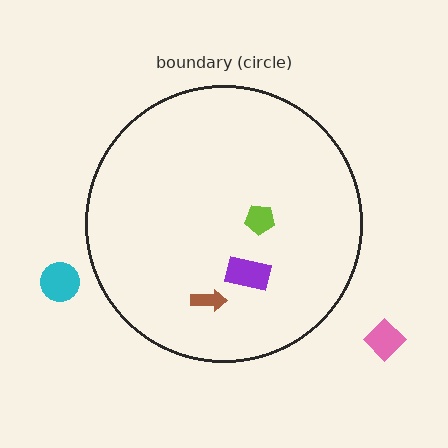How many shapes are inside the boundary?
3 inside, 2 outside.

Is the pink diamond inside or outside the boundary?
Outside.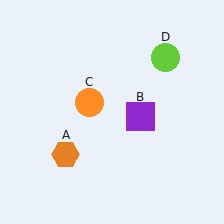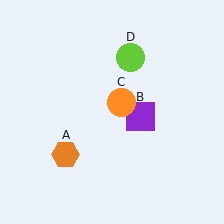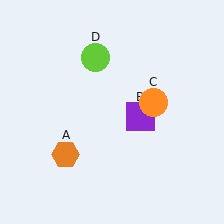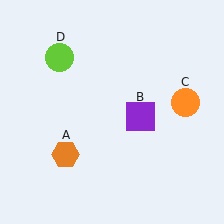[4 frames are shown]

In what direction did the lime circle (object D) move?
The lime circle (object D) moved left.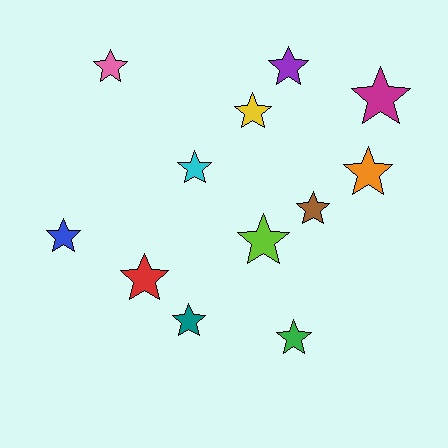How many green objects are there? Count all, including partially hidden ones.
There is 1 green object.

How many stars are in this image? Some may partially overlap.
There are 12 stars.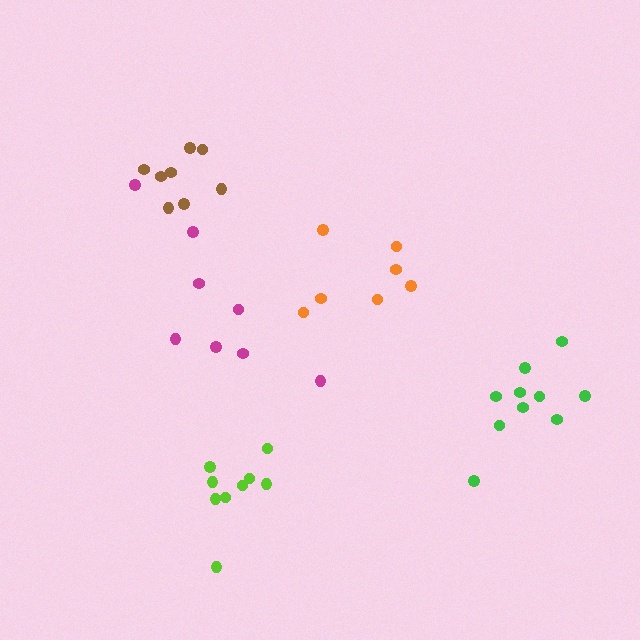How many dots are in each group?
Group 1: 8 dots, Group 2: 7 dots, Group 3: 9 dots, Group 4: 10 dots, Group 5: 8 dots (42 total).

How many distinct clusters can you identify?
There are 5 distinct clusters.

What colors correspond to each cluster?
The clusters are colored: magenta, orange, lime, green, brown.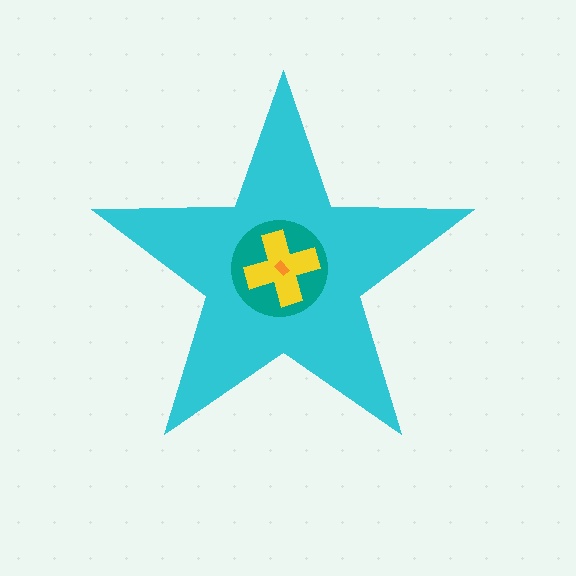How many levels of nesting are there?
4.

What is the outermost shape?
The cyan star.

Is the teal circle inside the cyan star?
Yes.